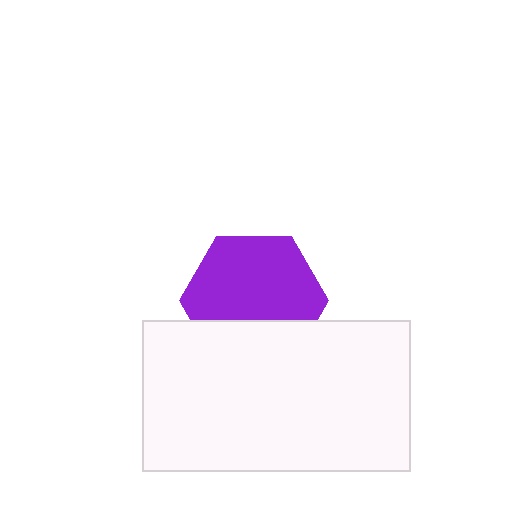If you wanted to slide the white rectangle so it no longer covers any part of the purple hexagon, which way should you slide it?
Slide it down — that is the most direct way to separate the two shapes.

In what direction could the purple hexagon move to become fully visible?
The purple hexagon could move up. That would shift it out from behind the white rectangle entirely.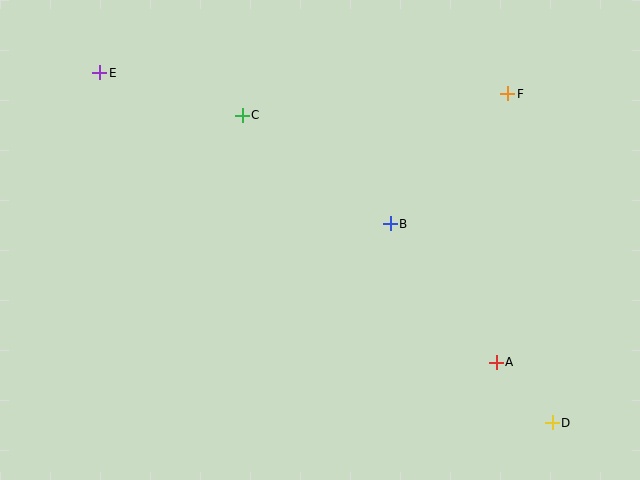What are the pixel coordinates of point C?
Point C is at (242, 115).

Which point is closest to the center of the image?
Point B at (390, 224) is closest to the center.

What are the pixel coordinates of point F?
Point F is at (508, 94).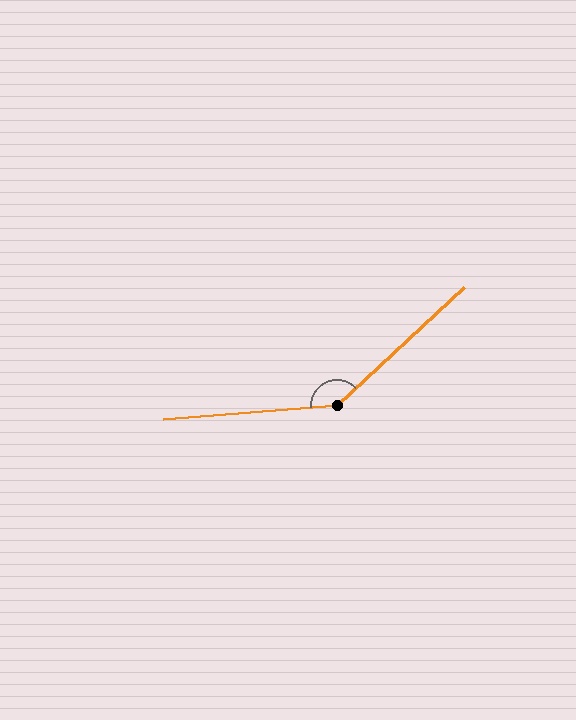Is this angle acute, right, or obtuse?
It is obtuse.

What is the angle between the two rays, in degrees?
Approximately 142 degrees.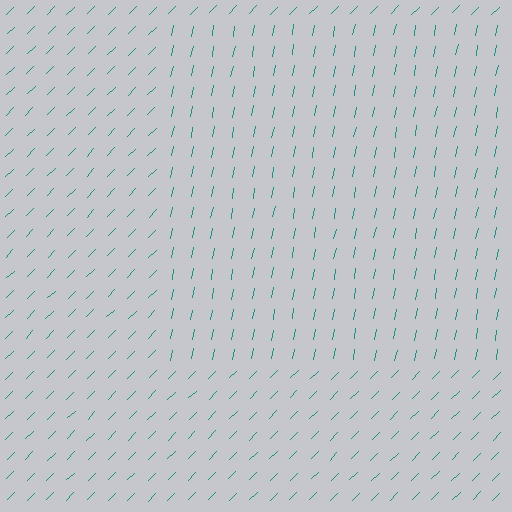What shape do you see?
I see a rectangle.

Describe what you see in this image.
The image is filled with small teal line segments. A rectangle region in the image has lines oriented differently from the surrounding lines, creating a visible texture boundary.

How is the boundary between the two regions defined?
The boundary is defined purely by a change in line orientation (approximately 34 degrees difference). All lines are the same color and thickness.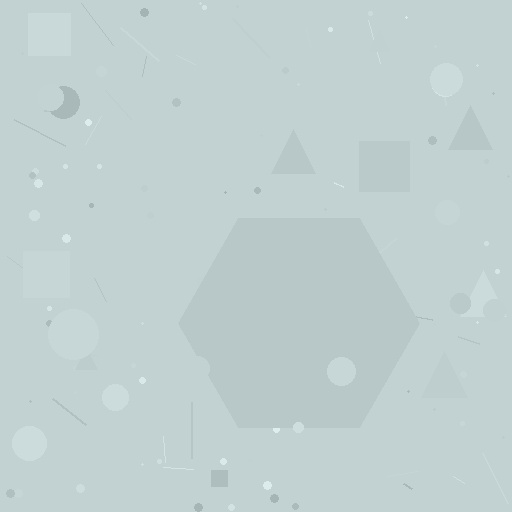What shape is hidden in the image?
A hexagon is hidden in the image.